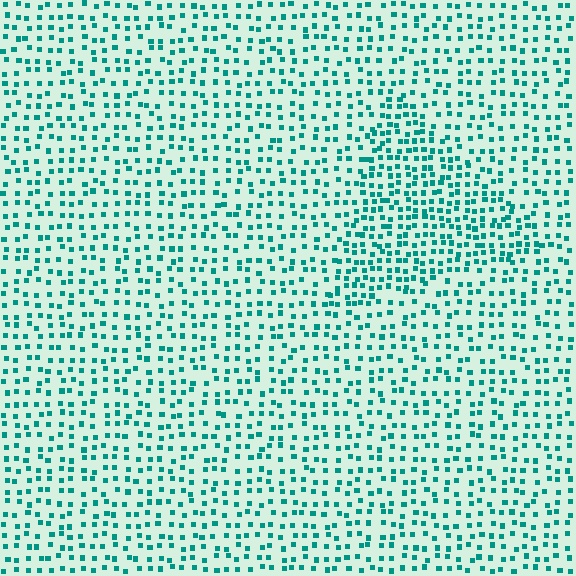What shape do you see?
I see a triangle.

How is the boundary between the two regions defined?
The boundary is defined by a change in element density (approximately 1.7x ratio). All elements are the same color, size, and shape.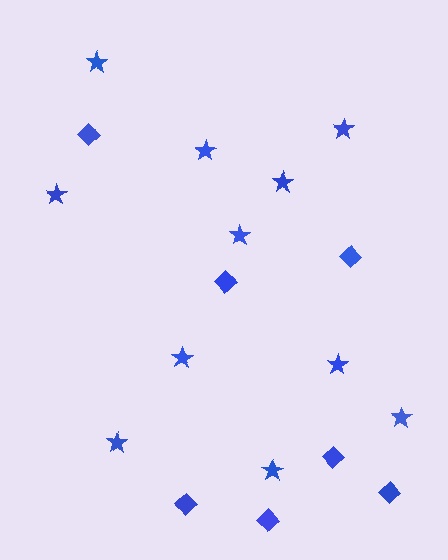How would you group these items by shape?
There are 2 groups: one group of stars (11) and one group of diamonds (7).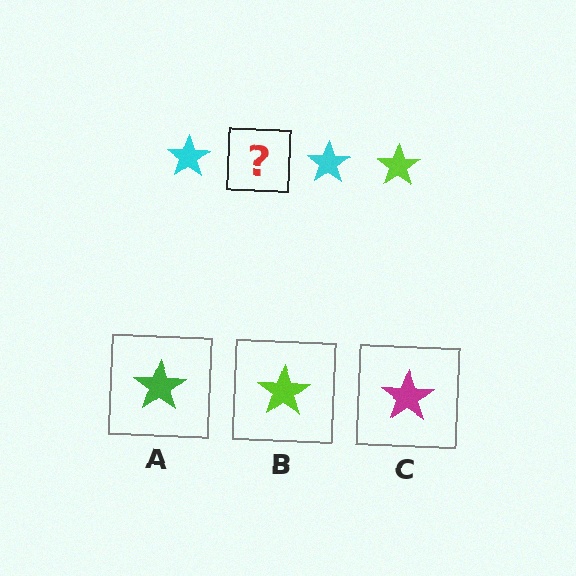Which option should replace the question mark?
Option B.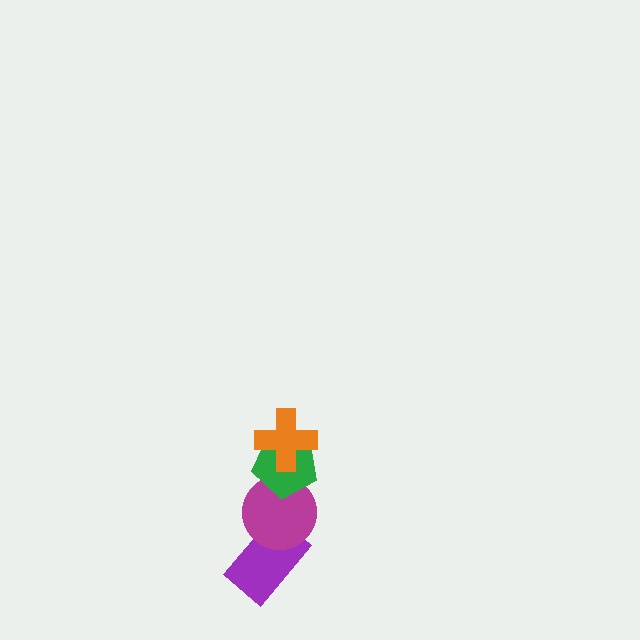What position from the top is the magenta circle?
The magenta circle is 3rd from the top.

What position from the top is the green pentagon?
The green pentagon is 2nd from the top.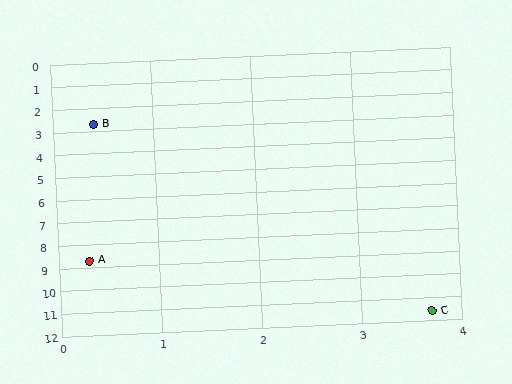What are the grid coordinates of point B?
Point B is at approximately (0.4, 2.7).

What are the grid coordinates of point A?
Point A is at approximately (0.3, 8.7).